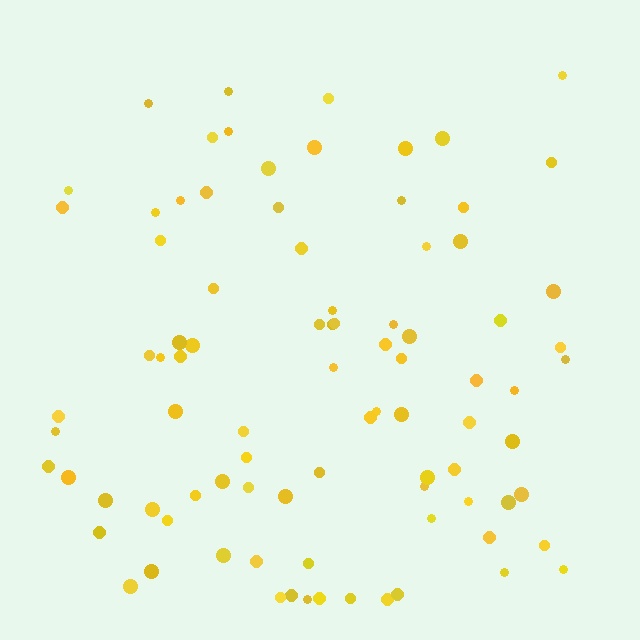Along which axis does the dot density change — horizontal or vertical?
Vertical.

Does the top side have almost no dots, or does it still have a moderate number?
Still a moderate number, just noticeably fewer than the bottom.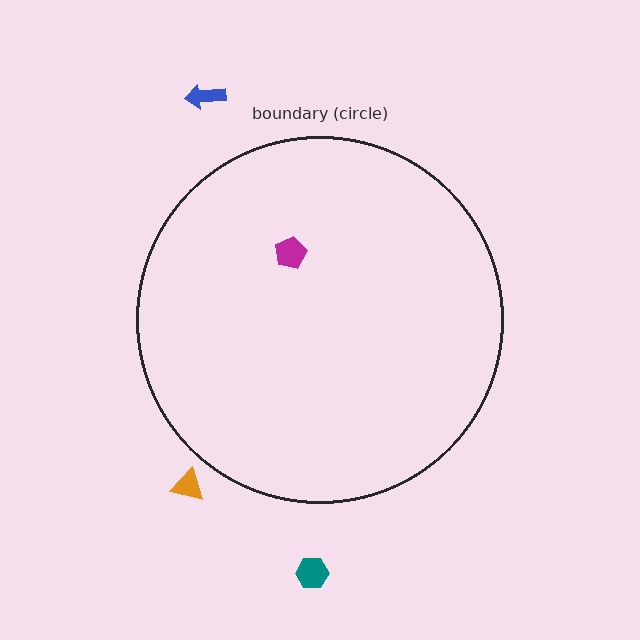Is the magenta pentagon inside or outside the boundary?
Inside.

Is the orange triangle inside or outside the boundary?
Outside.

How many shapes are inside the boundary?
1 inside, 3 outside.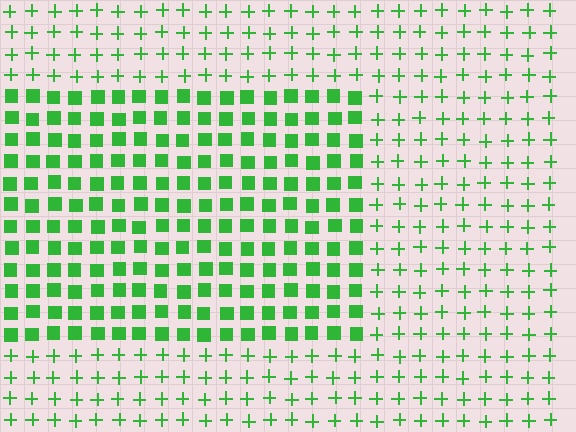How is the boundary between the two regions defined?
The boundary is defined by a change in element shape: squares inside vs. plus signs outside. All elements share the same color and spacing.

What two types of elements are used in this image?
The image uses squares inside the rectangle region and plus signs outside it.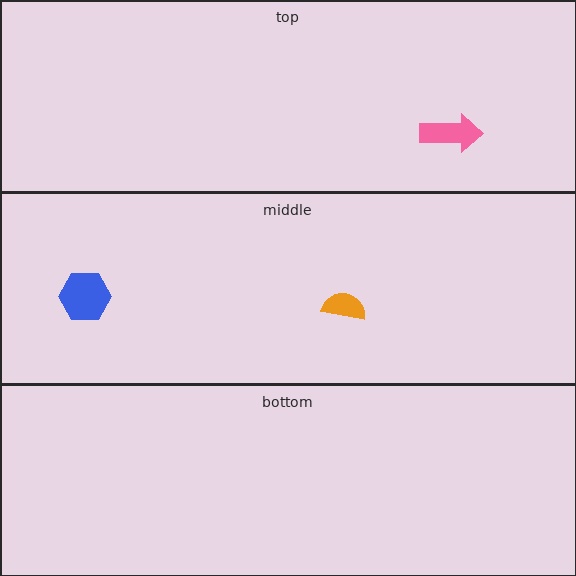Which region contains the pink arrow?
The top region.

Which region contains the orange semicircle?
The middle region.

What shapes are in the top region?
The pink arrow.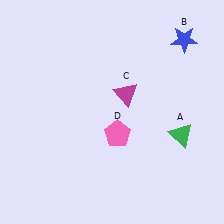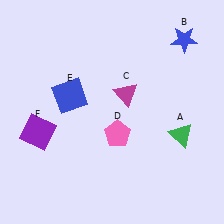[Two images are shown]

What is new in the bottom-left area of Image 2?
A purple square (F) was added in the bottom-left area of Image 2.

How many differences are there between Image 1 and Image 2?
There are 2 differences between the two images.